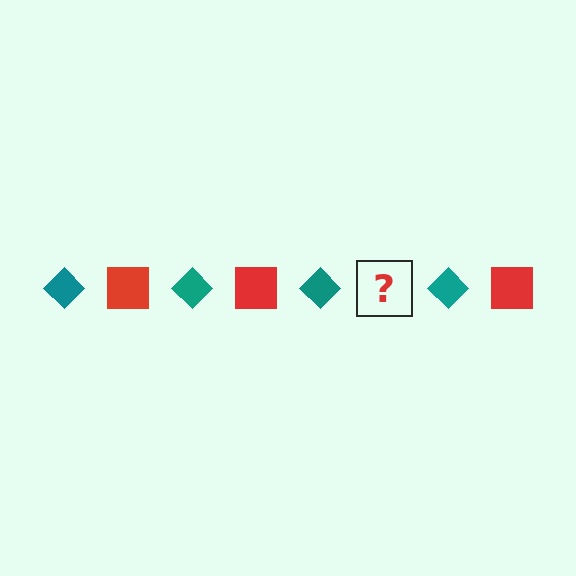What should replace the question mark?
The question mark should be replaced with a red square.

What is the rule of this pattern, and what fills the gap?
The rule is that the pattern alternates between teal diamond and red square. The gap should be filled with a red square.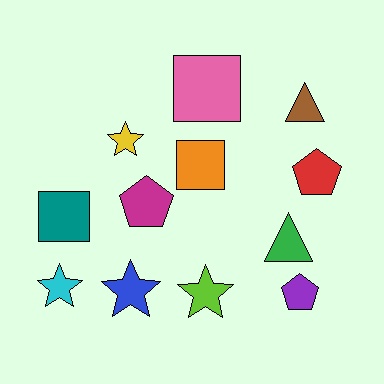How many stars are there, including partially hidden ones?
There are 4 stars.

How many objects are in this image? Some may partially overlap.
There are 12 objects.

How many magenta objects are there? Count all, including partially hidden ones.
There is 1 magenta object.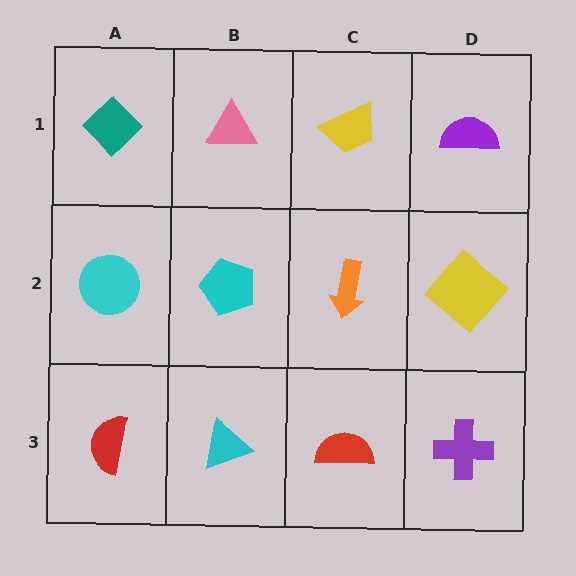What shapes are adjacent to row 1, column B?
A cyan pentagon (row 2, column B), a teal diamond (row 1, column A), a yellow trapezoid (row 1, column C).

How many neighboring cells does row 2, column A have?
3.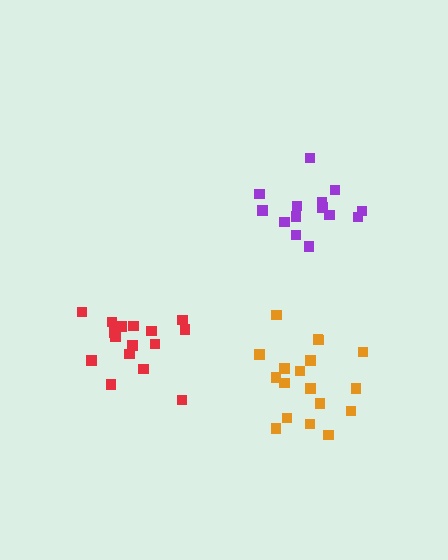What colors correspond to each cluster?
The clusters are colored: red, orange, purple.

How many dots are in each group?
Group 1: 16 dots, Group 2: 18 dots, Group 3: 14 dots (48 total).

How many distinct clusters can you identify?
There are 3 distinct clusters.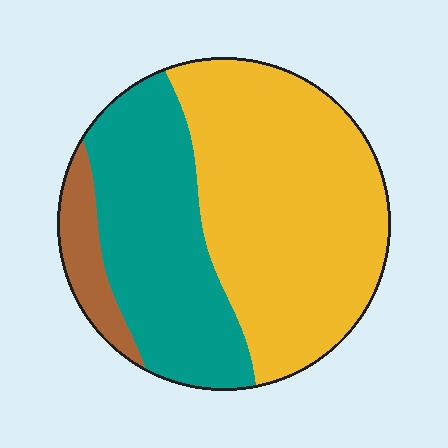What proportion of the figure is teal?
Teal covers roughly 35% of the figure.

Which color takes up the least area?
Brown, at roughly 10%.